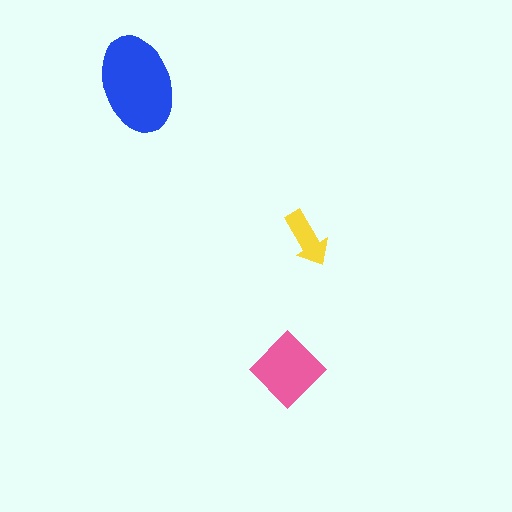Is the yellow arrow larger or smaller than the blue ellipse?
Smaller.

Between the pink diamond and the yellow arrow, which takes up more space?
The pink diamond.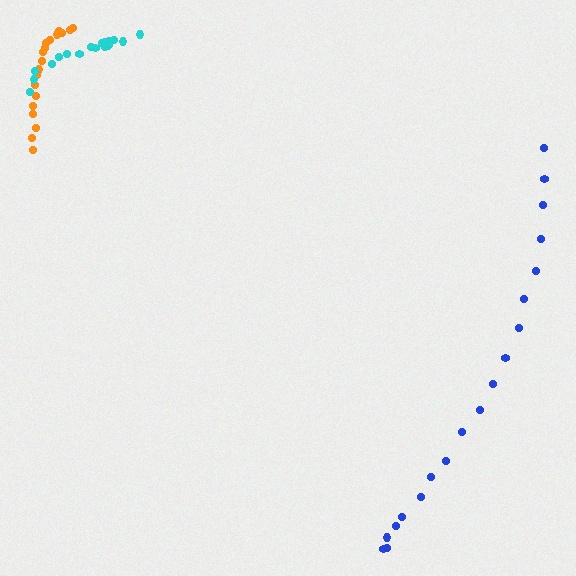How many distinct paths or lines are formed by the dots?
There are 3 distinct paths.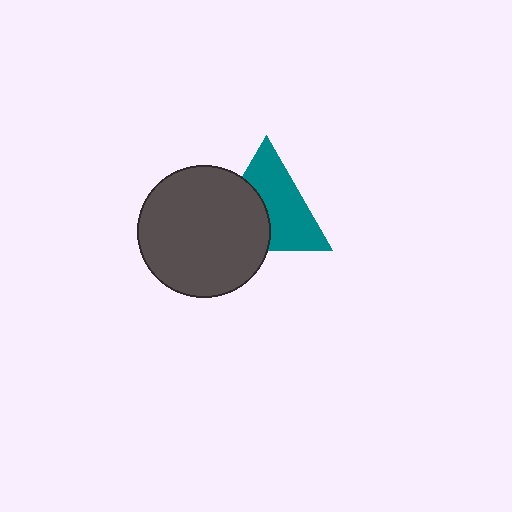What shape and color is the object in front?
The object in front is a dark gray circle.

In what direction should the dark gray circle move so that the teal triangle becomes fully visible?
The dark gray circle should move toward the lower-left. That is the shortest direction to clear the overlap and leave the teal triangle fully visible.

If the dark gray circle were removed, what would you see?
You would see the complete teal triangle.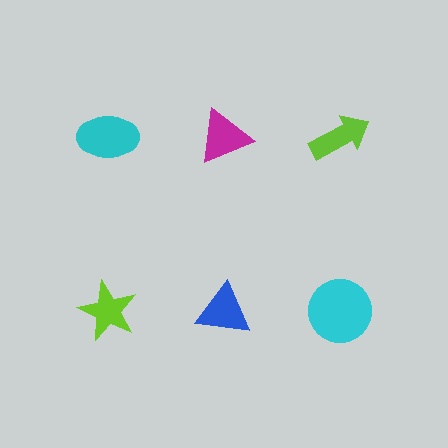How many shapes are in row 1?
3 shapes.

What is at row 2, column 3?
A cyan circle.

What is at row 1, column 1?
A cyan ellipse.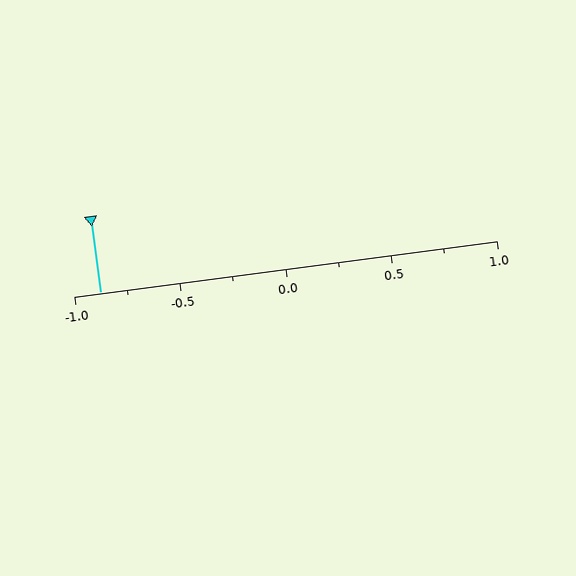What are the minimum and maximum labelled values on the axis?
The axis runs from -1.0 to 1.0.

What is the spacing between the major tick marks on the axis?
The major ticks are spaced 0.5 apart.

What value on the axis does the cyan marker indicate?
The marker indicates approximately -0.88.